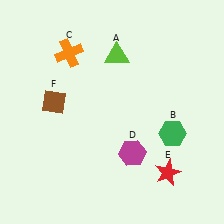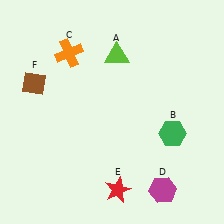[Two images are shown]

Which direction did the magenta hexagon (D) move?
The magenta hexagon (D) moved down.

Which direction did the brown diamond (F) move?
The brown diamond (F) moved left.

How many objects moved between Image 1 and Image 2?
3 objects moved between the two images.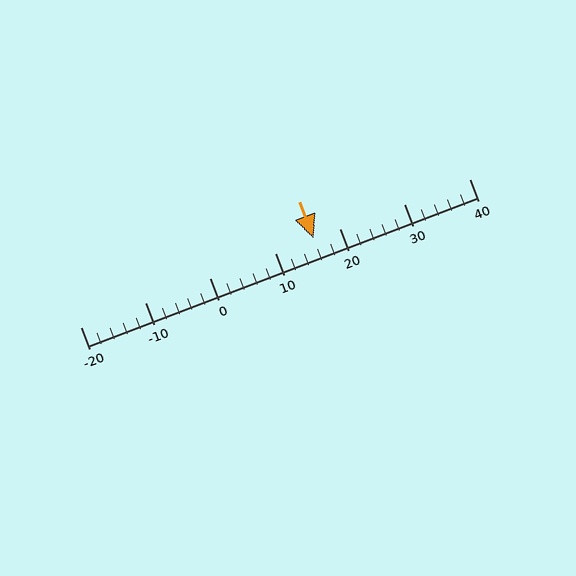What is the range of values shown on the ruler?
The ruler shows values from -20 to 40.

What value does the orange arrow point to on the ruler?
The orange arrow points to approximately 16.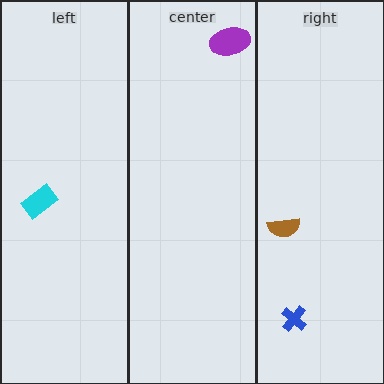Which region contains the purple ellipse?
The center region.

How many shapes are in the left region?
1.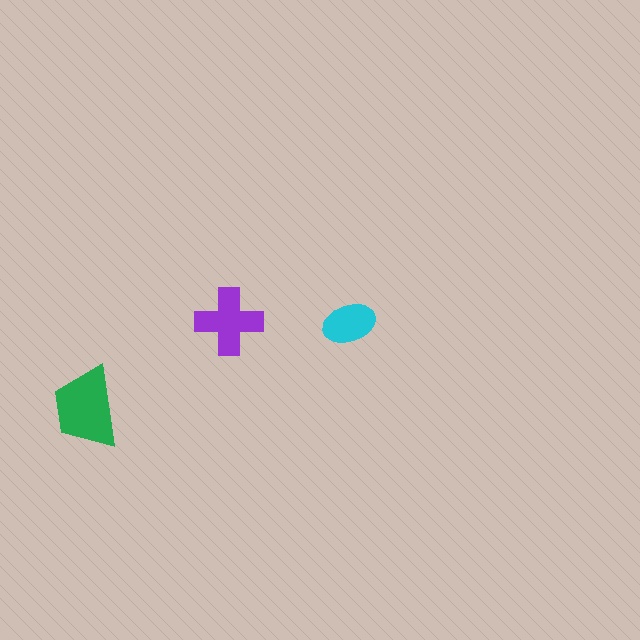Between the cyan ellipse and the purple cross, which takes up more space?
The purple cross.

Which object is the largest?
The green trapezoid.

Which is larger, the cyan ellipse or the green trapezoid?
The green trapezoid.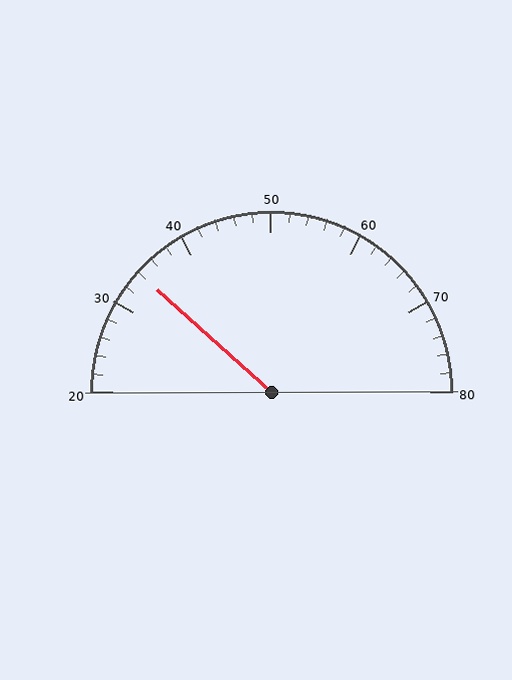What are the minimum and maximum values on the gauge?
The gauge ranges from 20 to 80.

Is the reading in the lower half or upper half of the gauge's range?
The reading is in the lower half of the range (20 to 80).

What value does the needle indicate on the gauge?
The needle indicates approximately 34.